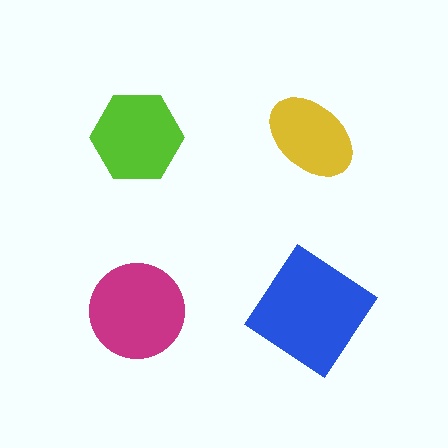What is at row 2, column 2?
A blue diamond.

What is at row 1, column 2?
A yellow ellipse.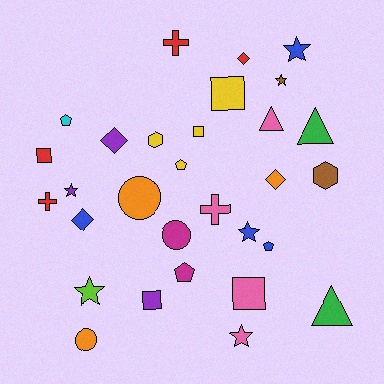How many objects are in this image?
There are 30 objects.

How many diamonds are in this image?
There are 4 diamonds.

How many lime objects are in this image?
There is 1 lime object.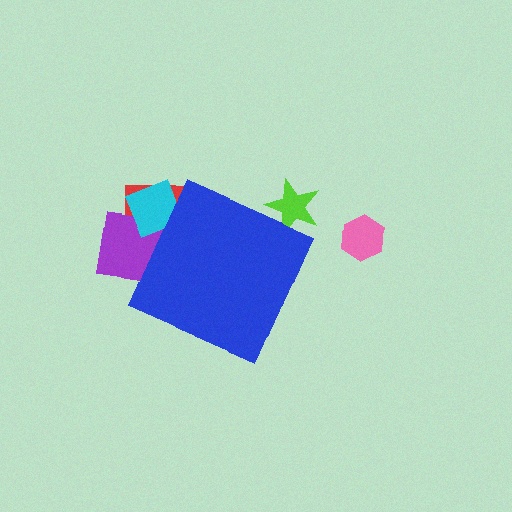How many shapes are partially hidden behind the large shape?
4 shapes are partially hidden.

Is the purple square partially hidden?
Yes, the purple square is partially hidden behind the blue diamond.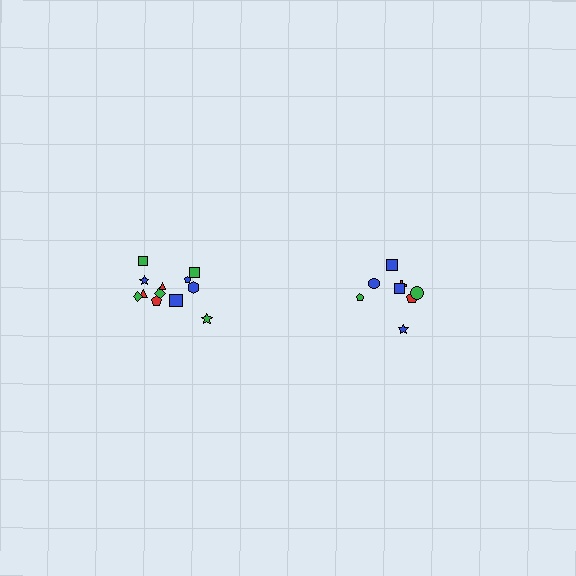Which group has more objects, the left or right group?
The left group.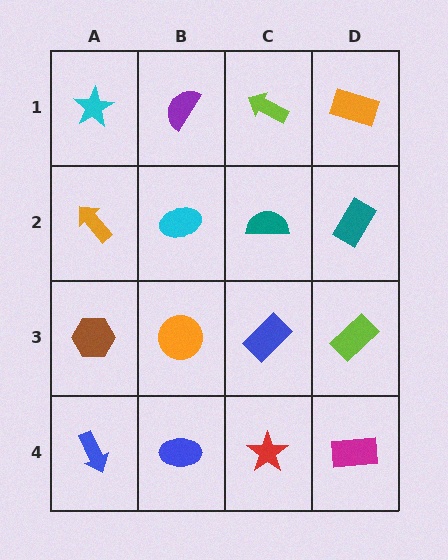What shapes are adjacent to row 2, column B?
A purple semicircle (row 1, column B), an orange circle (row 3, column B), an orange arrow (row 2, column A), a teal semicircle (row 2, column C).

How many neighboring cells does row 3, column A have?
3.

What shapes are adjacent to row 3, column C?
A teal semicircle (row 2, column C), a red star (row 4, column C), an orange circle (row 3, column B), a lime rectangle (row 3, column D).